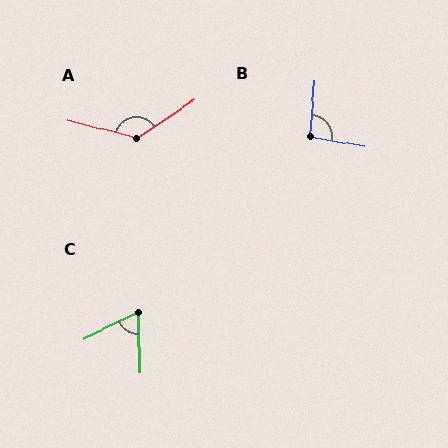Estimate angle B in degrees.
Approximately 95 degrees.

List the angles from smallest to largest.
C (66°), B (95°), A (132°).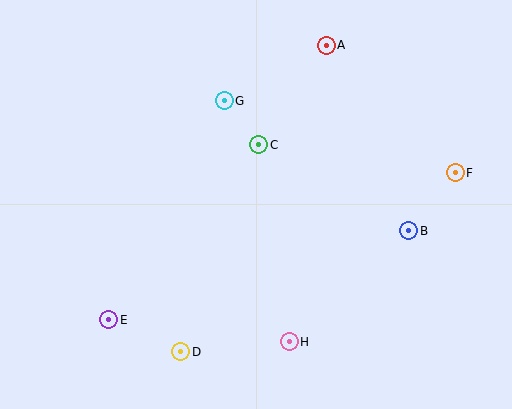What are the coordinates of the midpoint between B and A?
The midpoint between B and A is at (368, 138).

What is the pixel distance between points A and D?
The distance between A and D is 339 pixels.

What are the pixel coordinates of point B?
Point B is at (409, 231).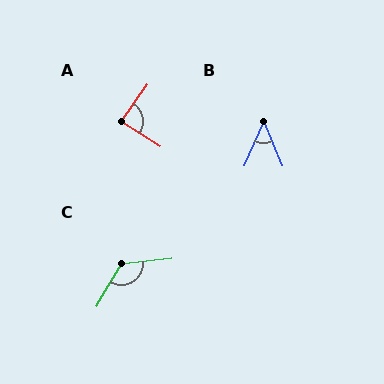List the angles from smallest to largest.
B (46°), A (87°), C (126°).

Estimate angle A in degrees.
Approximately 87 degrees.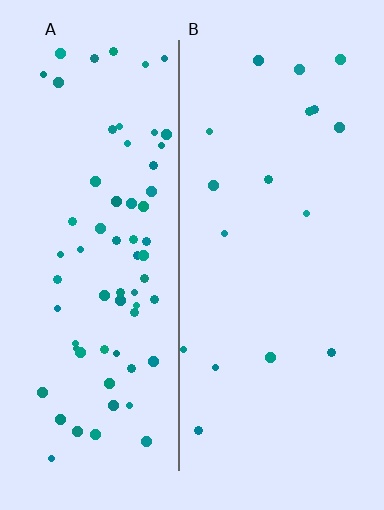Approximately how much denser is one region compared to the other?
Approximately 4.1× — region A over region B.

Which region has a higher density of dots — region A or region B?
A (the left).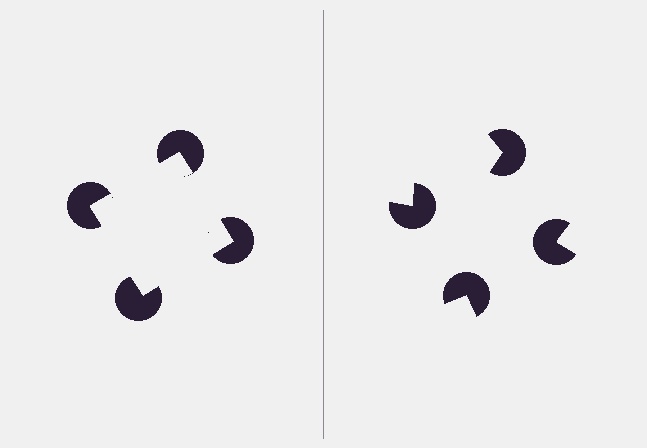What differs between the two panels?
The pac-man discs are positioned identically on both sides; only the wedge orientations differ. On the left they align to a square; on the right they are misaligned.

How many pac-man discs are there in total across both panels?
8 — 4 on each side.